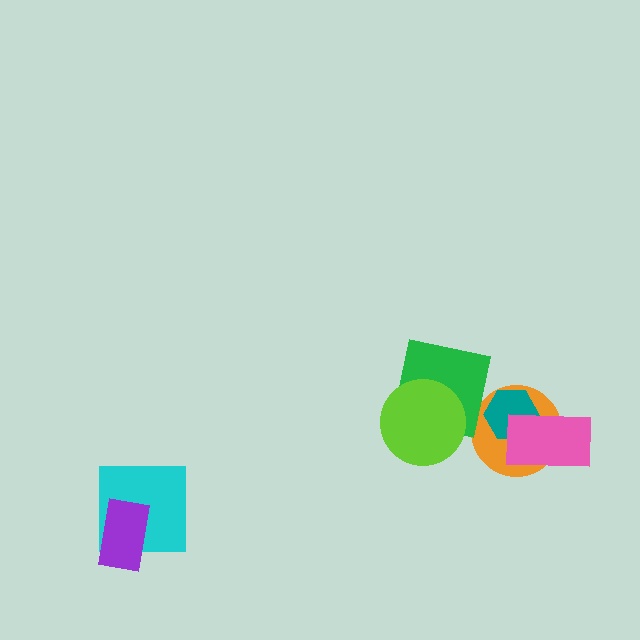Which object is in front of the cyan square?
The purple rectangle is in front of the cyan square.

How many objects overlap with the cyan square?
1 object overlaps with the cyan square.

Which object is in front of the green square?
The lime circle is in front of the green square.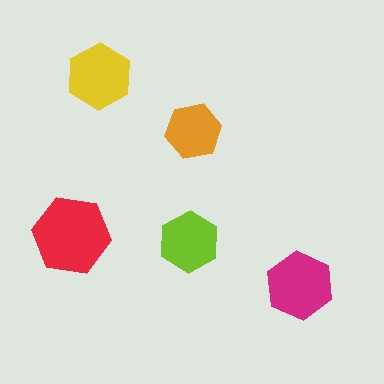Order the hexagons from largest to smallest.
the red one, the magenta one, the yellow one, the lime one, the orange one.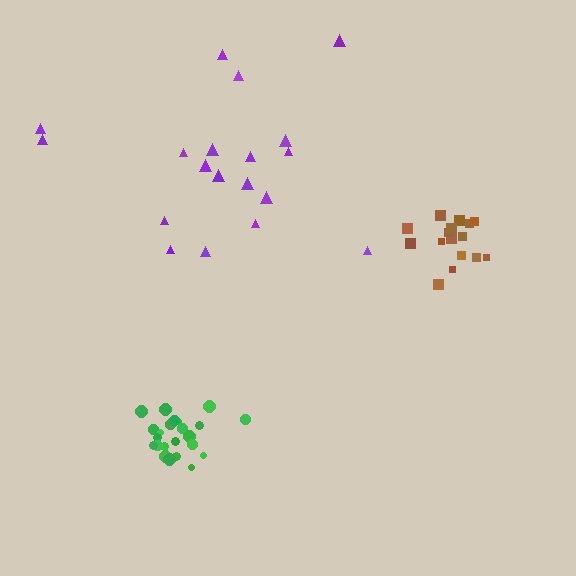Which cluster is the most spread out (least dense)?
Purple.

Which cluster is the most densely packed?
Green.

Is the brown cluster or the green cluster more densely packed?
Green.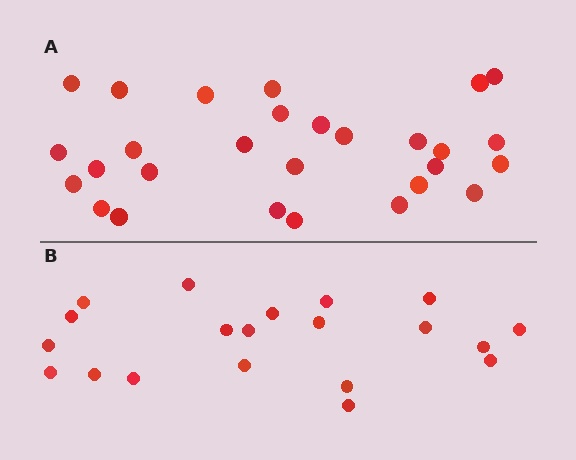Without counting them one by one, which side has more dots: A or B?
Region A (the top region) has more dots.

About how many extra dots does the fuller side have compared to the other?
Region A has roughly 8 or so more dots than region B.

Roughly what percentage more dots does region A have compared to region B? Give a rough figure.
About 40% more.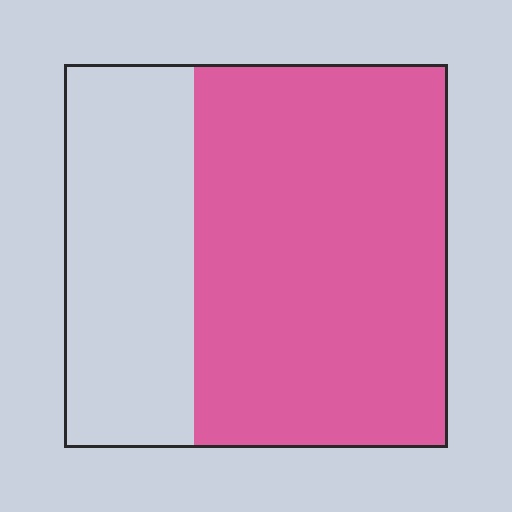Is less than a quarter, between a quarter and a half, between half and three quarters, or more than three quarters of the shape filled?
Between half and three quarters.